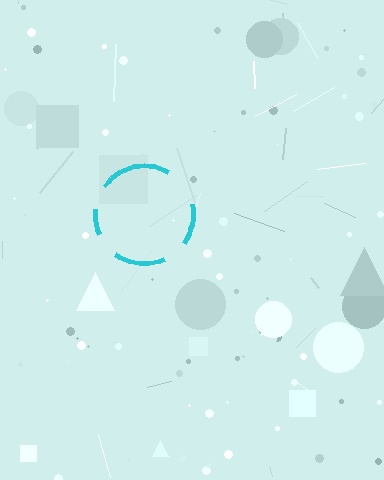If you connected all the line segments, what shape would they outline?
They would outline a circle.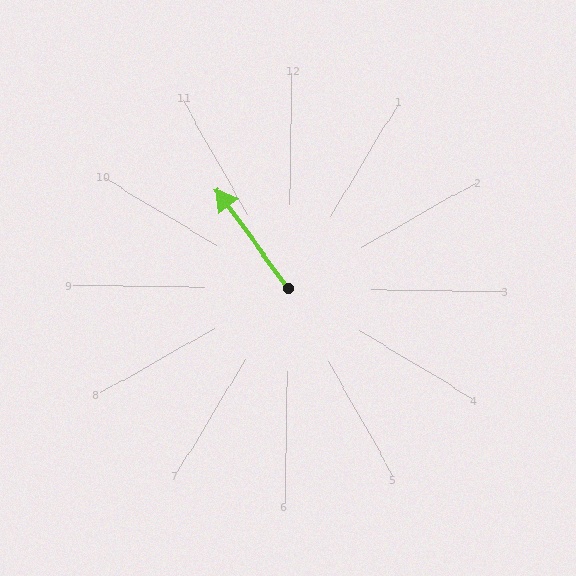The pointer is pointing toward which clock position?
Roughly 11 o'clock.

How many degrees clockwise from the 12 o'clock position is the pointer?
Approximately 323 degrees.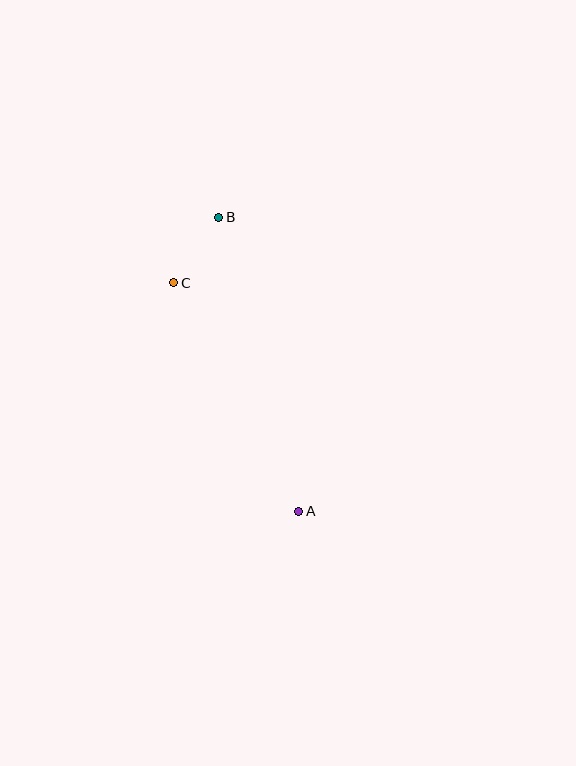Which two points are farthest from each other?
Points A and B are farthest from each other.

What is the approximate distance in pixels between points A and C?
The distance between A and C is approximately 261 pixels.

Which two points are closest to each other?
Points B and C are closest to each other.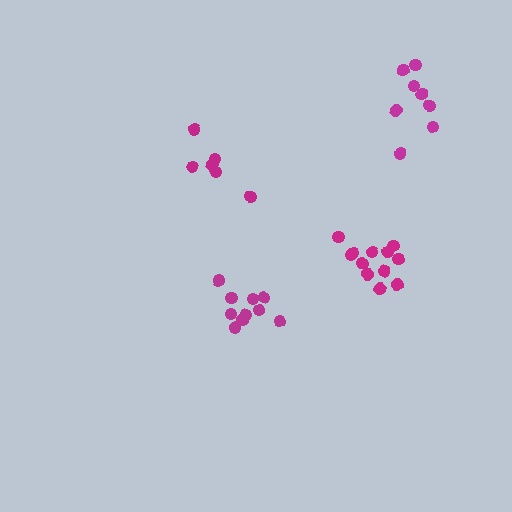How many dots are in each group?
Group 1: 8 dots, Group 2: 12 dots, Group 3: 6 dots, Group 4: 10 dots (36 total).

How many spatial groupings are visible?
There are 4 spatial groupings.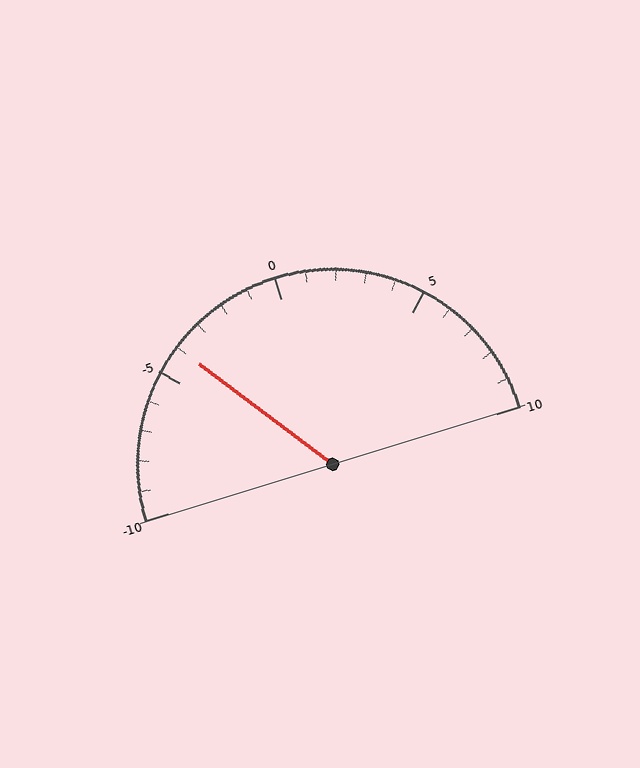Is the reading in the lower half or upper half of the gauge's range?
The reading is in the lower half of the range (-10 to 10).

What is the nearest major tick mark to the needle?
The nearest major tick mark is -5.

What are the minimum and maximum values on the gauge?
The gauge ranges from -10 to 10.